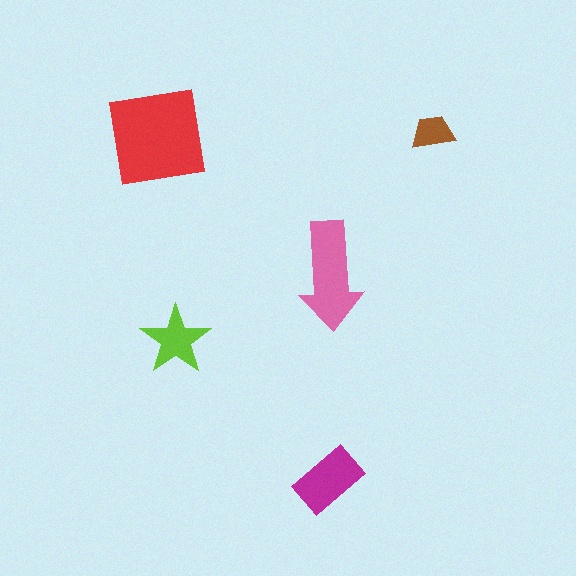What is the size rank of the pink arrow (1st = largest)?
2nd.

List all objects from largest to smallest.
The red square, the pink arrow, the magenta rectangle, the lime star, the brown trapezoid.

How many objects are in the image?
There are 5 objects in the image.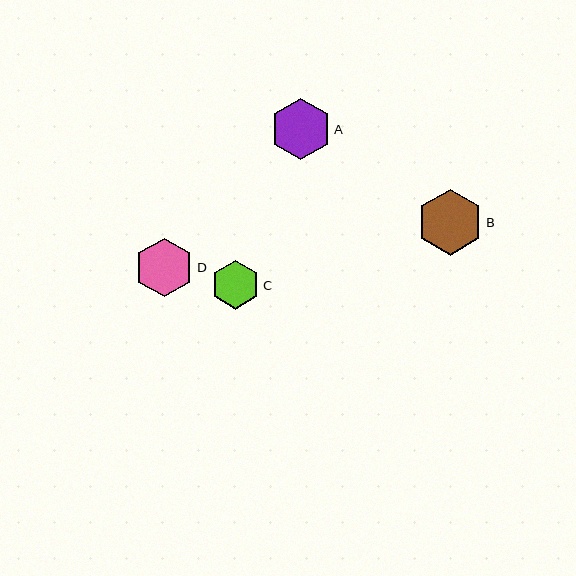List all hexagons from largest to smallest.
From largest to smallest: B, A, D, C.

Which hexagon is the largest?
Hexagon B is the largest with a size of approximately 65 pixels.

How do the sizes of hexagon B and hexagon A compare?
Hexagon B and hexagon A are approximately the same size.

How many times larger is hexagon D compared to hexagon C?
Hexagon D is approximately 1.2 times the size of hexagon C.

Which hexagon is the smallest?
Hexagon C is the smallest with a size of approximately 49 pixels.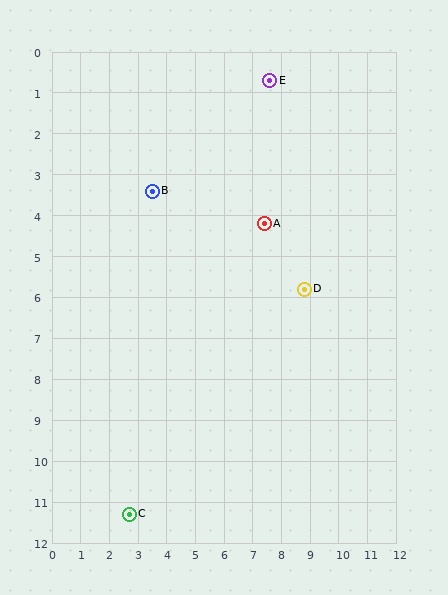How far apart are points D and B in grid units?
Points D and B are about 5.8 grid units apart.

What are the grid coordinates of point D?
Point D is at approximately (8.8, 5.8).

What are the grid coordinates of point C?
Point C is at approximately (2.7, 11.3).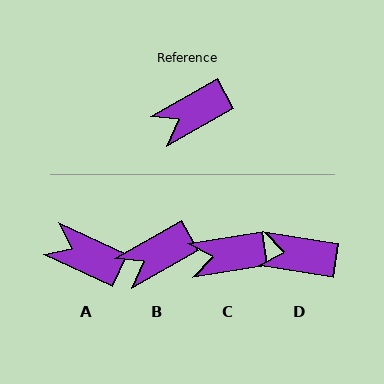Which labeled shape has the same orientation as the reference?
B.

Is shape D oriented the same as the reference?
No, it is off by about 38 degrees.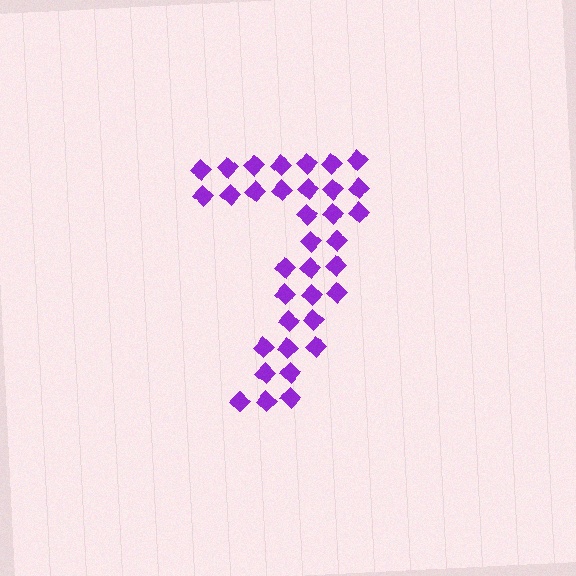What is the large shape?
The large shape is the digit 7.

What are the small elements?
The small elements are diamonds.